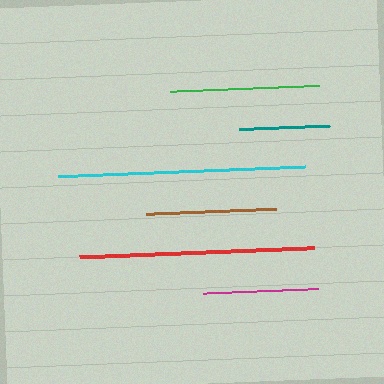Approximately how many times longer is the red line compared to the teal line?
The red line is approximately 2.6 times the length of the teal line.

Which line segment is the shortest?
The teal line is the shortest at approximately 91 pixels.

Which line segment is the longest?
The cyan line is the longest at approximately 247 pixels.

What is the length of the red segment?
The red segment is approximately 235 pixels long.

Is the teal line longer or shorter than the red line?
The red line is longer than the teal line.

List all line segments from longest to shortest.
From longest to shortest: cyan, red, green, brown, magenta, teal.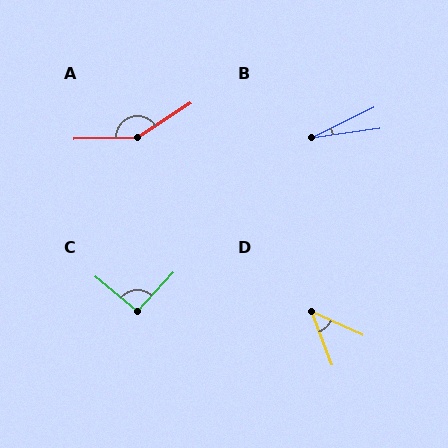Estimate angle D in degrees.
Approximately 45 degrees.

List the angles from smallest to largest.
B (19°), D (45°), C (93°), A (149°).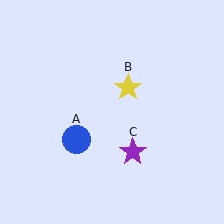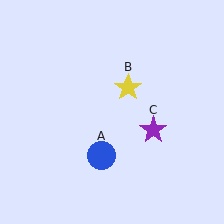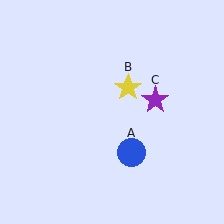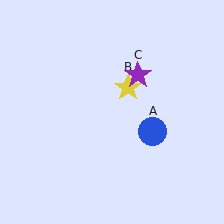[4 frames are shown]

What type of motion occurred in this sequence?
The blue circle (object A), purple star (object C) rotated counterclockwise around the center of the scene.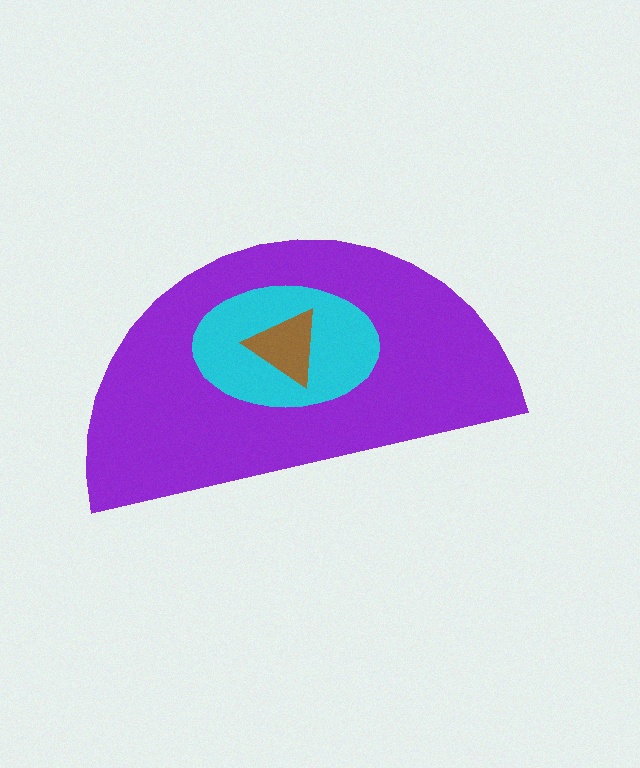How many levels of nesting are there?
3.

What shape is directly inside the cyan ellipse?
The brown triangle.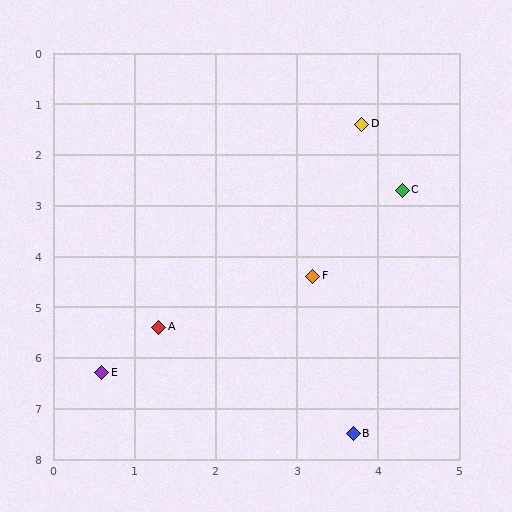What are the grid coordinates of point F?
Point F is at approximately (3.2, 4.4).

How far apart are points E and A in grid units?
Points E and A are about 1.1 grid units apart.